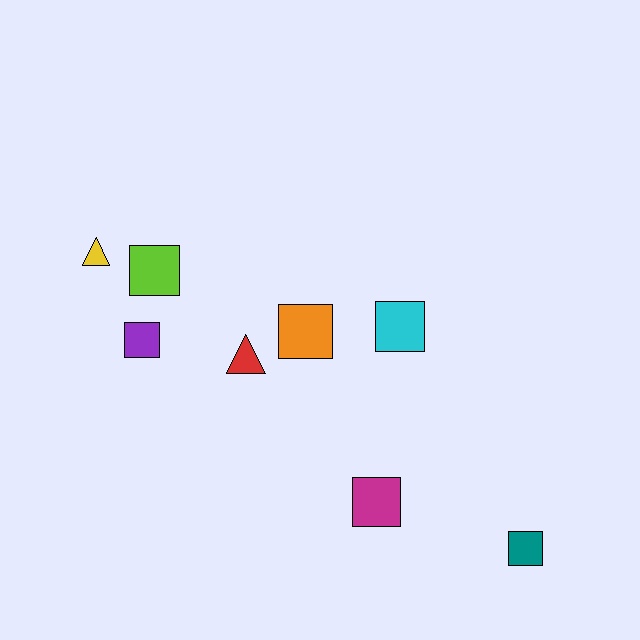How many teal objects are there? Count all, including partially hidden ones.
There is 1 teal object.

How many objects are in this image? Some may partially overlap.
There are 8 objects.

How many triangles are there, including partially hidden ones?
There are 2 triangles.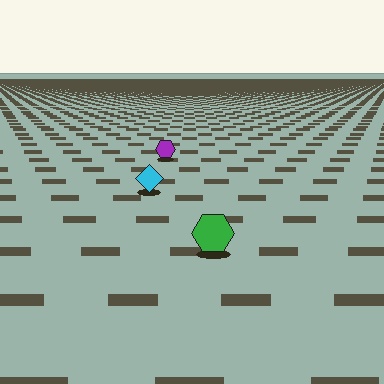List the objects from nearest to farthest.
From nearest to farthest: the green hexagon, the cyan diamond, the purple hexagon.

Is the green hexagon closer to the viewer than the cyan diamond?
Yes. The green hexagon is closer — you can tell from the texture gradient: the ground texture is coarser near it.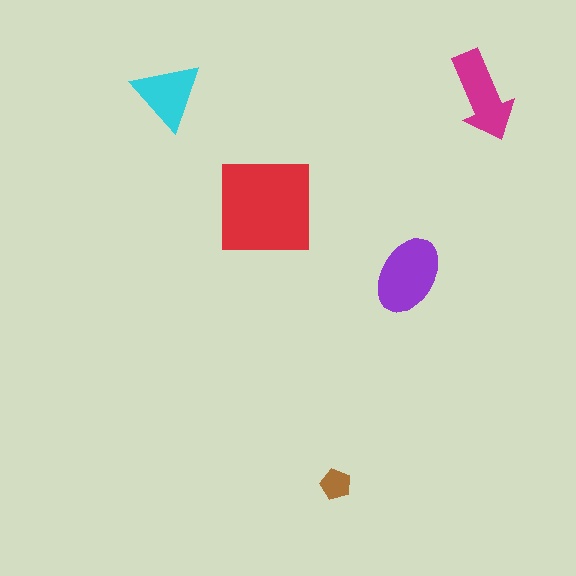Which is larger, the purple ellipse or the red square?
The red square.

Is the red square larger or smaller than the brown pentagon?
Larger.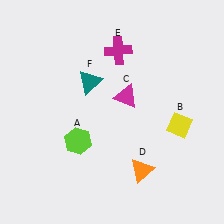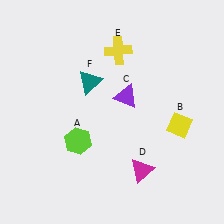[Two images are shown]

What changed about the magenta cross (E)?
In Image 1, E is magenta. In Image 2, it changed to yellow.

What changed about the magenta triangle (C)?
In Image 1, C is magenta. In Image 2, it changed to purple.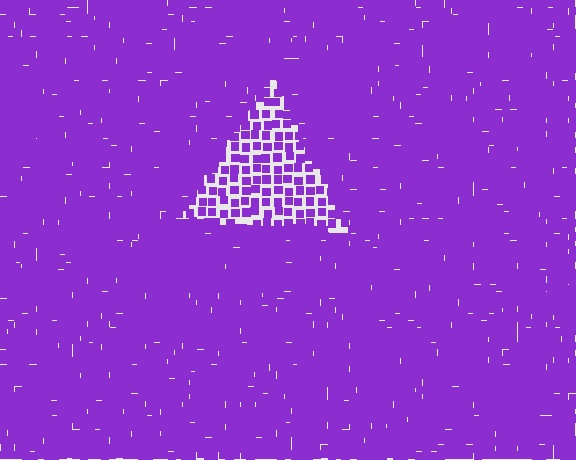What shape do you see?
I see a triangle.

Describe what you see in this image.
The image contains small purple elements arranged at two different densities. A triangle-shaped region is visible where the elements are less densely packed than the surrounding area.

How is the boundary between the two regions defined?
The boundary is defined by a change in element density (approximately 2.2x ratio). All elements are the same color, size, and shape.